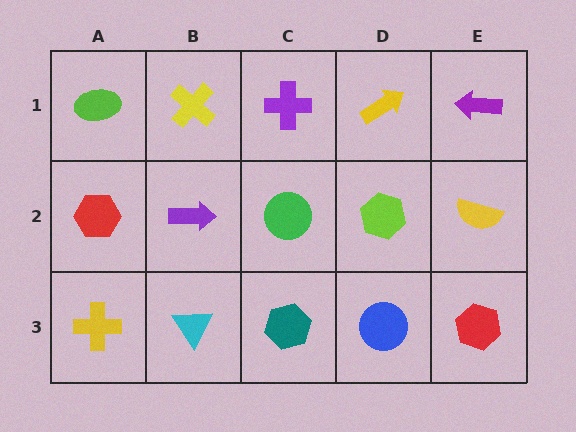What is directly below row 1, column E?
A yellow semicircle.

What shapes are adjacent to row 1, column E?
A yellow semicircle (row 2, column E), a yellow arrow (row 1, column D).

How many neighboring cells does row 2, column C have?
4.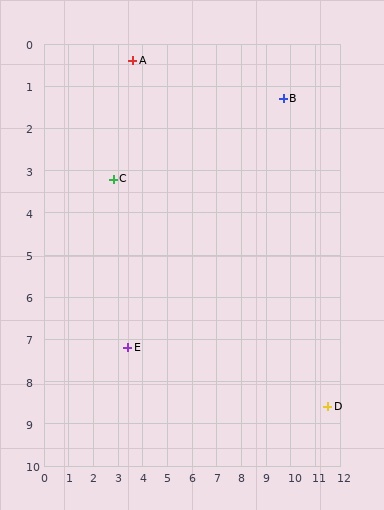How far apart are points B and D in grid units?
Points B and D are about 7.5 grid units apart.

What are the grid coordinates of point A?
Point A is at approximately (3.6, 0.4).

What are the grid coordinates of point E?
Point E is at approximately (3.4, 7.2).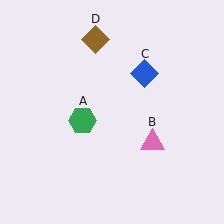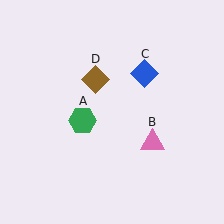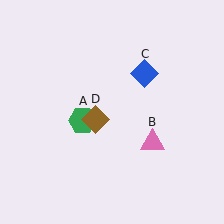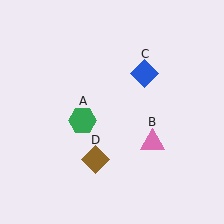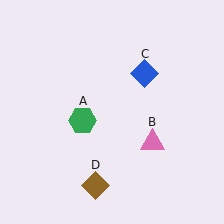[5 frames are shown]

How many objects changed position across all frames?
1 object changed position: brown diamond (object D).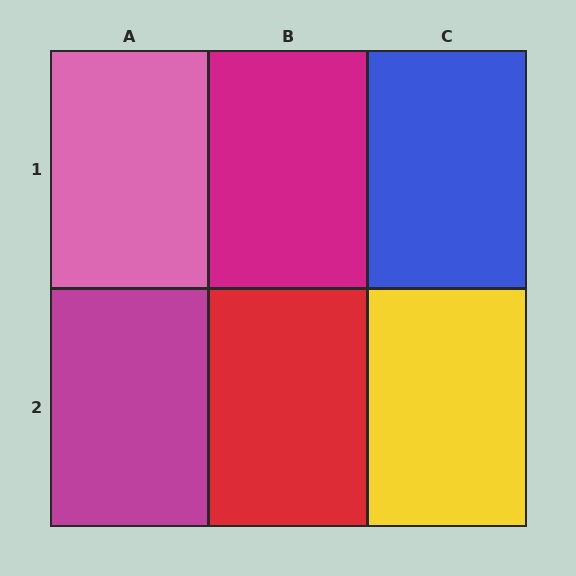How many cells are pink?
1 cell is pink.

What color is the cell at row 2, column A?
Magenta.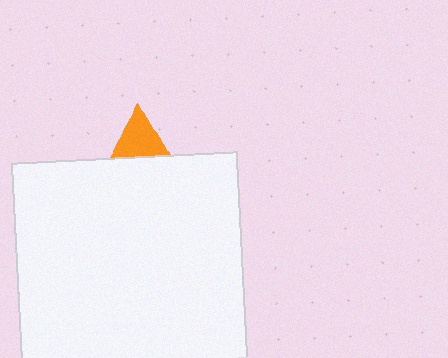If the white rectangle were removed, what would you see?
You would see the complete orange triangle.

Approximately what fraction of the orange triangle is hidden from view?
Roughly 70% of the orange triangle is hidden behind the white rectangle.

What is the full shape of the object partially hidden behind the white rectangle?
The partially hidden object is an orange triangle.